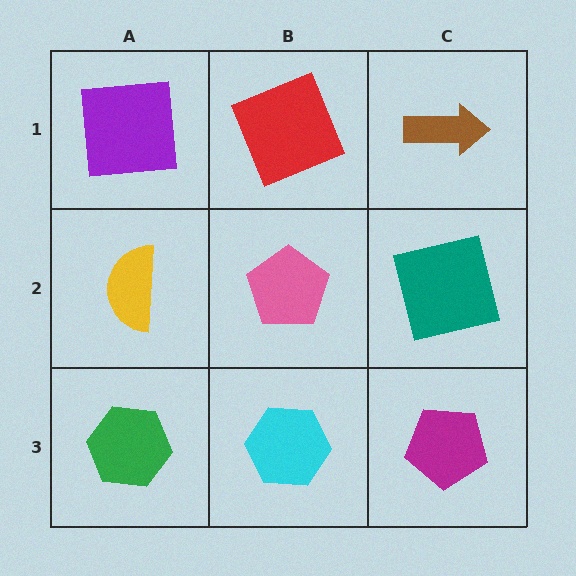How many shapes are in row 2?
3 shapes.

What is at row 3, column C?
A magenta pentagon.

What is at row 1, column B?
A red square.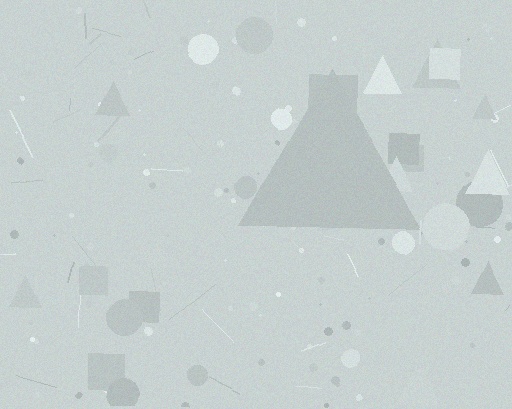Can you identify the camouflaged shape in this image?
The camouflaged shape is a triangle.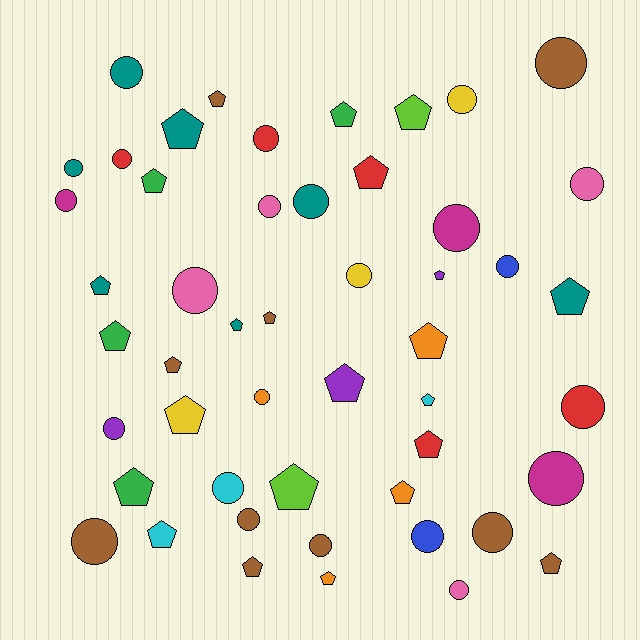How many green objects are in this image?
There are 4 green objects.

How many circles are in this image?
There are 25 circles.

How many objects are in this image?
There are 50 objects.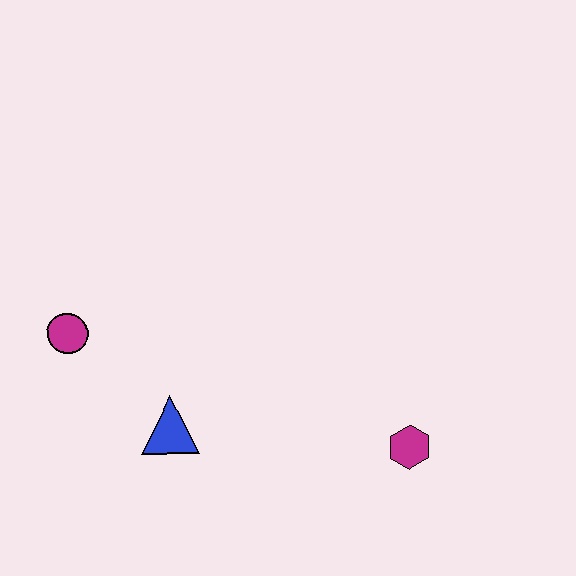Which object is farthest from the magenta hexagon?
The magenta circle is farthest from the magenta hexagon.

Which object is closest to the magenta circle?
The blue triangle is closest to the magenta circle.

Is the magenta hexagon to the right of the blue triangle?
Yes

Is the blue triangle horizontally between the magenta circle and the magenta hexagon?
Yes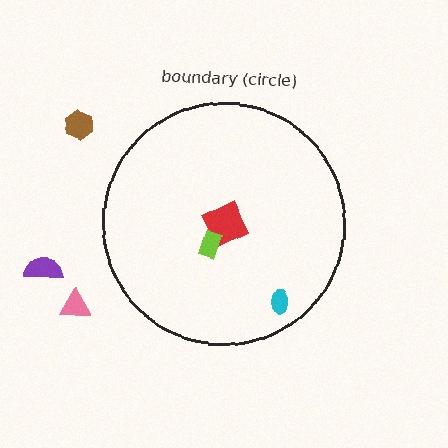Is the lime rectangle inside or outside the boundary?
Inside.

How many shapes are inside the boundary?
3 inside, 3 outside.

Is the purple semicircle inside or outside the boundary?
Outside.